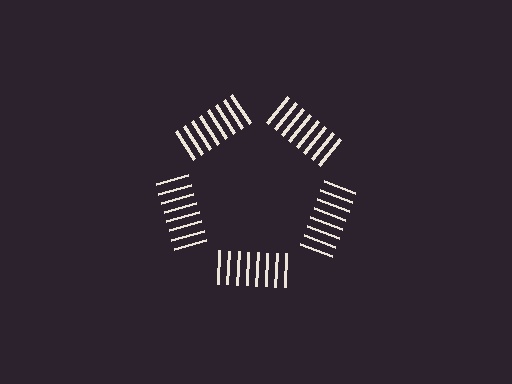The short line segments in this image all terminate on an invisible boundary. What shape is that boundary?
An illusory pentagon — the line segments terminate on its edges but no continuous stroke is drawn.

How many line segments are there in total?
40 — 8 along each of the 5 edges.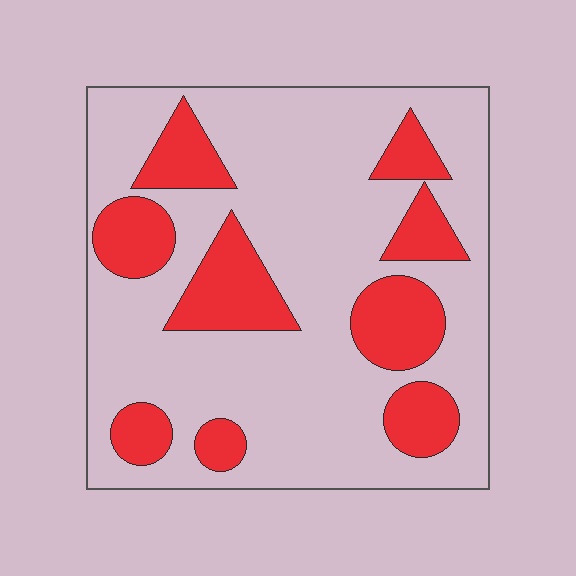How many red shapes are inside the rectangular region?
9.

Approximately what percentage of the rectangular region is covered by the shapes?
Approximately 25%.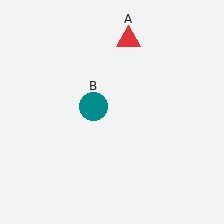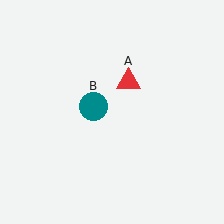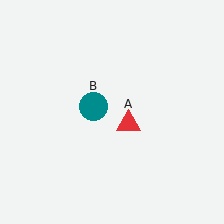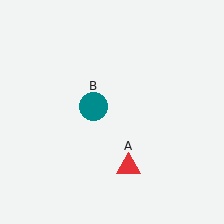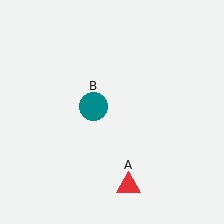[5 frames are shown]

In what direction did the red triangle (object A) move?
The red triangle (object A) moved down.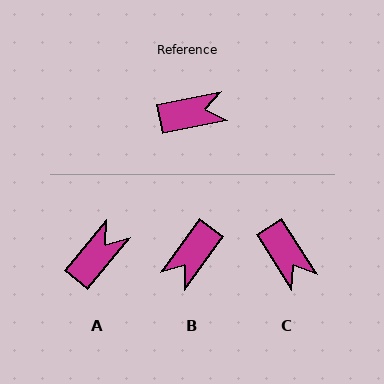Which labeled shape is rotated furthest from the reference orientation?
B, about 137 degrees away.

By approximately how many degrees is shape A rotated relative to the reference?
Approximately 39 degrees counter-clockwise.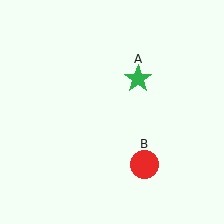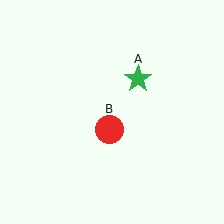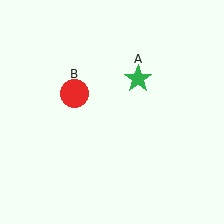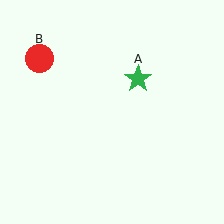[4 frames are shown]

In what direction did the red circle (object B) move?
The red circle (object B) moved up and to the left.